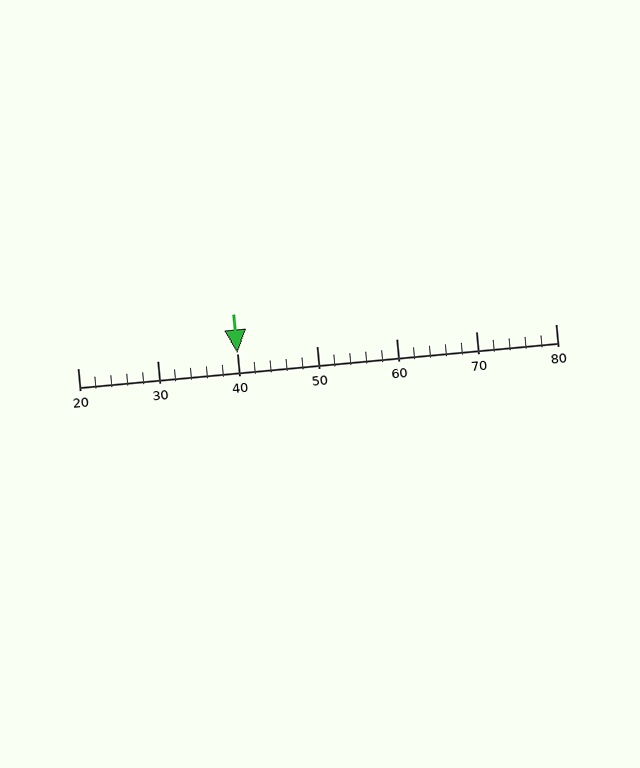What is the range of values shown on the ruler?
The ruler shows values from 20 to 80.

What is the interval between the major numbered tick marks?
The major tick marks are spaced 10 units apart.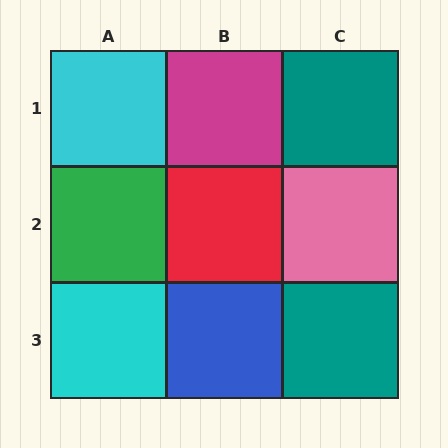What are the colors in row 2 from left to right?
Green, red, pink.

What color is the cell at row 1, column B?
Magenta.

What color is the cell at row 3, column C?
Teal.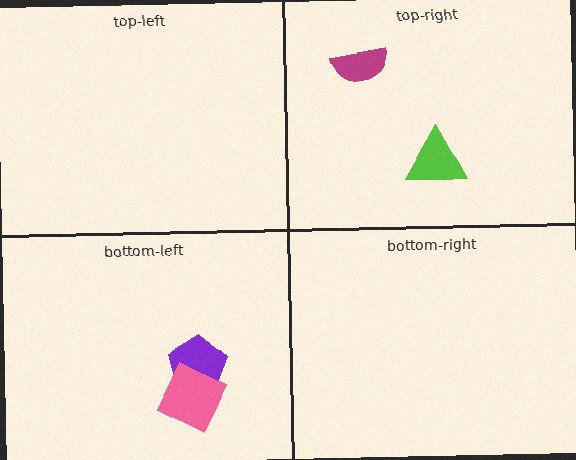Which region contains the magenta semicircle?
The top-right region.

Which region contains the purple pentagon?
The bottom-left region.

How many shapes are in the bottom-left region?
2.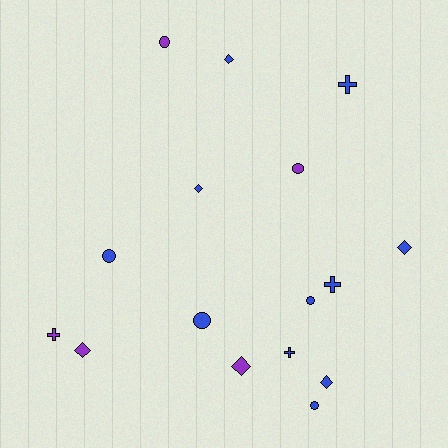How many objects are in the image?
There are 16 objects.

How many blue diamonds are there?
There are 4 blue diamonds.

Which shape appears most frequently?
Circle, with 6 objects.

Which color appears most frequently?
Blue, with 11 objects.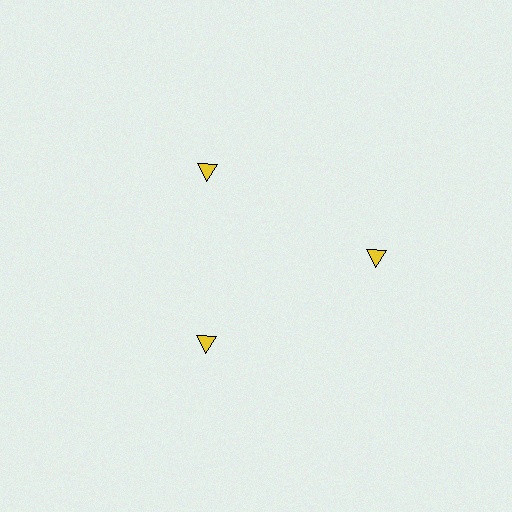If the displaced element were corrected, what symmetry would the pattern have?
It would have 3-fold rotational symmetry — the pattern would map onto itself every 120 degrees.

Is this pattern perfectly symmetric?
No. The 3 yellow triangles are arranged in a ring, but one element near the 3 o'clock position is pushed outward from the center, breaking the 3-fold rotational symmetry.